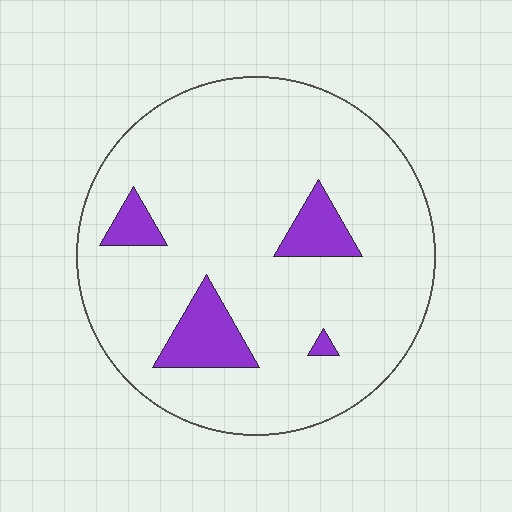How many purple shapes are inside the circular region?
4.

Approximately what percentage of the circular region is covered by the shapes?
Approximately 10%.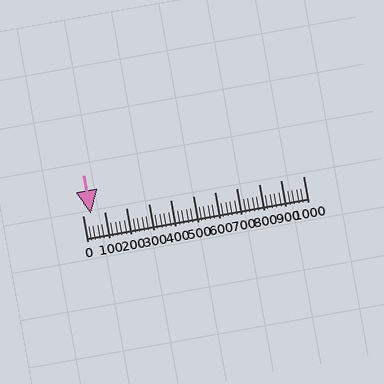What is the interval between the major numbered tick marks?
The major tick marks are spaced 100 units apart.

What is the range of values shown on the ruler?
The ruler shows values from 0 to 1000.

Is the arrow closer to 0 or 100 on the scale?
The arrow is closer to 0.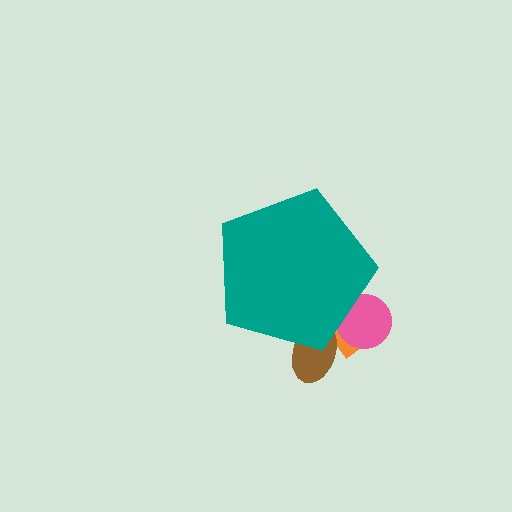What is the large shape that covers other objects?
A teal pentagon.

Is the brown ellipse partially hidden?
Yes, the brown ellipse is partially hidden behind the teal pentagon.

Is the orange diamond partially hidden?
Yes, the orange diamond is partially hidden behind the teal pentagon.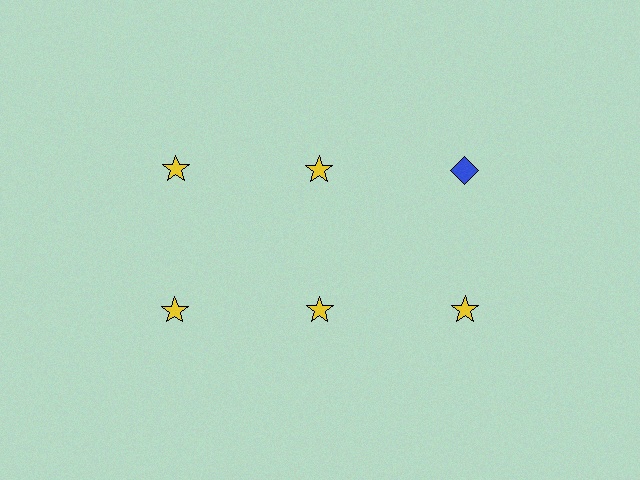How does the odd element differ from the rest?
It differs in both color (blue instead of yellow) and shape (diamond instead of star).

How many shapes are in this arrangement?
There are 6 shapes arranged in a grid pattern.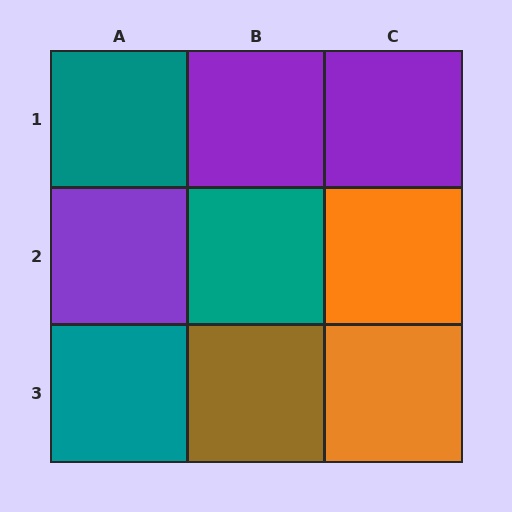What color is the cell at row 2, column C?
Orange.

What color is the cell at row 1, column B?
Purple.